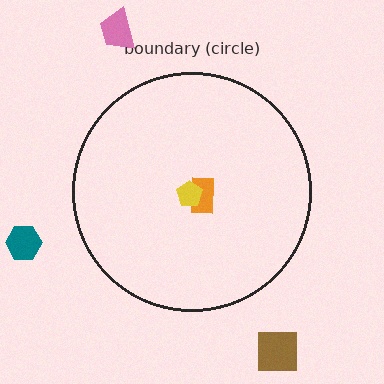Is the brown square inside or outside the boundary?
Outside.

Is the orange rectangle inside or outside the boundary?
Inside.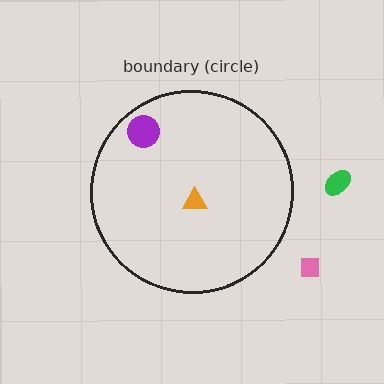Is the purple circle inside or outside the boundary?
Inside.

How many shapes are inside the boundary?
2 inside, 2 outside.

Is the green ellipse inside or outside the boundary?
Outside.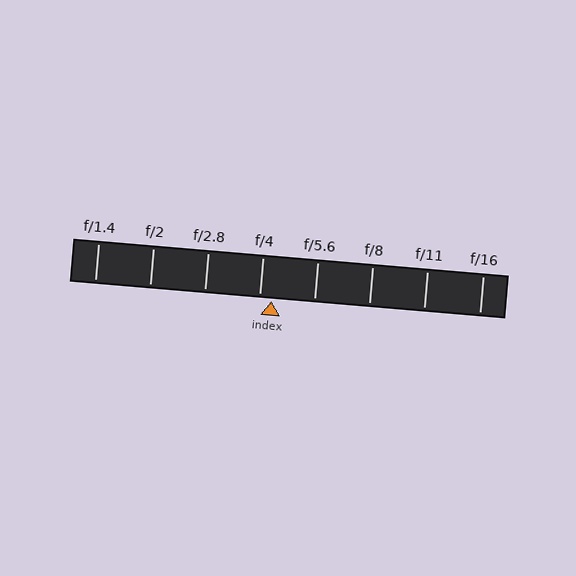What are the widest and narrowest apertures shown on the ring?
The widest aperture shown is f/1.4 and the narrowest is f/16.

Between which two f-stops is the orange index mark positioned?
The index mark is between f/4 and f/5.6.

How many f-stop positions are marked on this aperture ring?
There are 8 f-stop positions marked.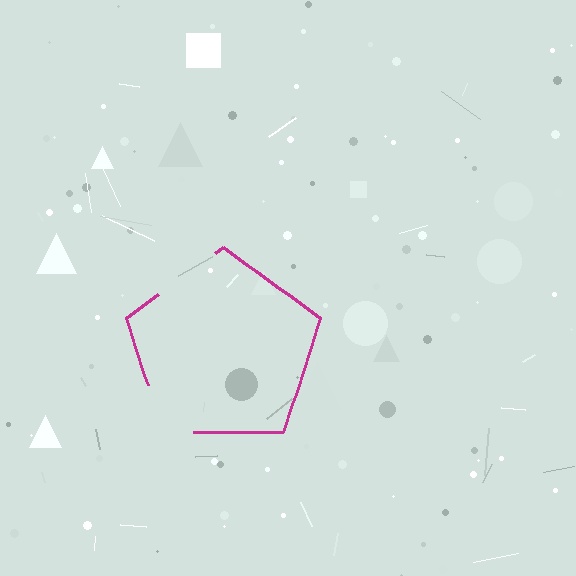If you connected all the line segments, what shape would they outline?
They would outline a pentagon.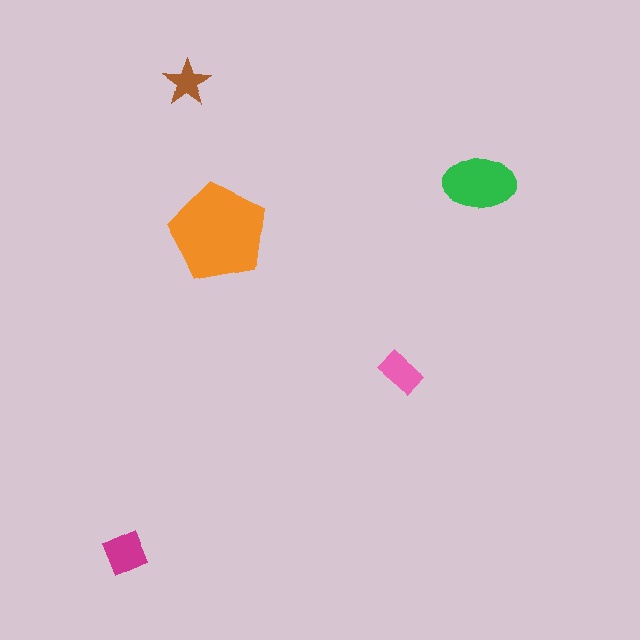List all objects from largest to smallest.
The orange pentagon, the green ellipse, the magenta diamond, the pink rectangle, the brown star.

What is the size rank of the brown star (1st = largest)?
5th.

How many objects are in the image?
There are 5 objects in the image.